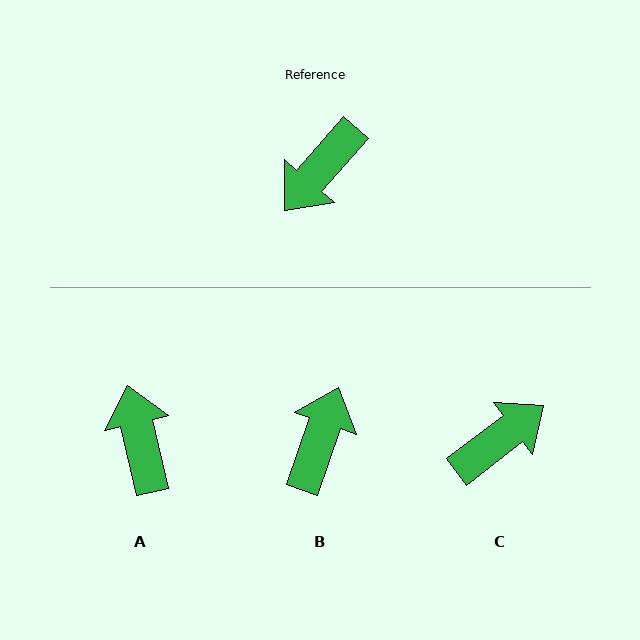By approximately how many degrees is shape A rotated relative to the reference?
Approximately 126 degrees clockwise.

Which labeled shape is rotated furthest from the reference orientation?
C, about 168 degrees away.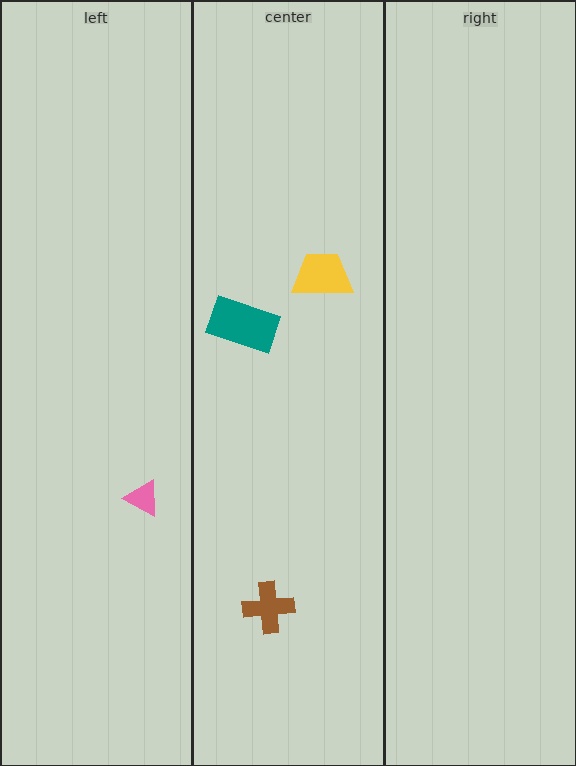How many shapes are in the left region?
1.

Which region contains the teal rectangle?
The center region.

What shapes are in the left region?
The pink triangle.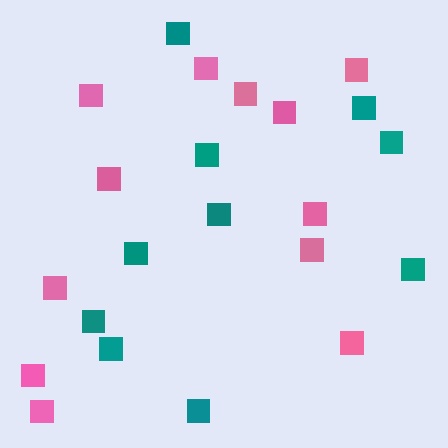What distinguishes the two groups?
There are 2 groups: one group of pink squares (12) and one group of teal squares (10).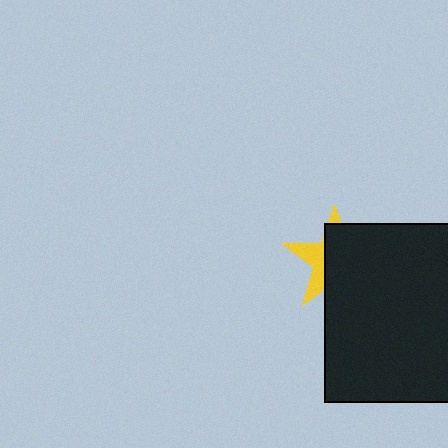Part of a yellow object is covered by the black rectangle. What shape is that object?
It is a star.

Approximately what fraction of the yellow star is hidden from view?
Roughly 67% of the yellow star is hidden behind the black rectangle.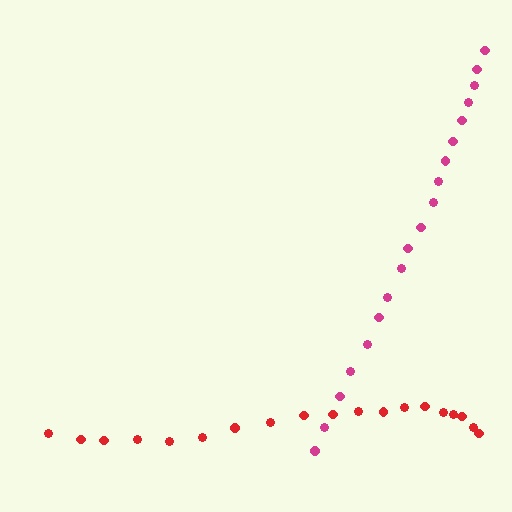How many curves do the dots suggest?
There are 2 distinct paths.